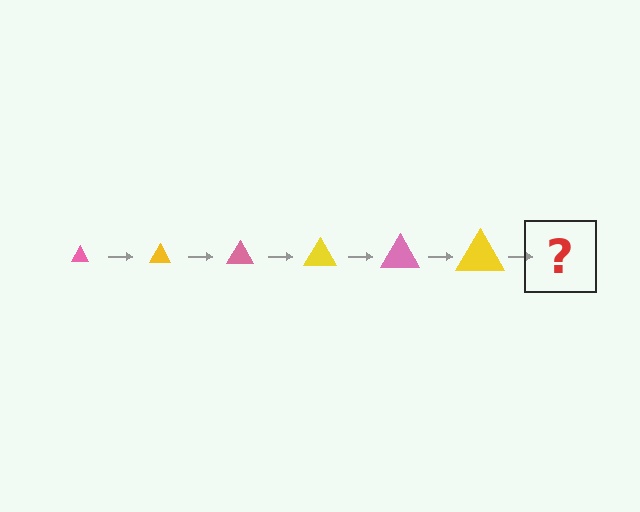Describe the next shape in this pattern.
It should be a pink triangle, larger than the previous one.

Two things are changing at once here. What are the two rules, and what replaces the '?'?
The two rules are that the triangle grows larger each step and the color cycles through pink and yellow. The '?' should be a pink triangle, larger than the previous one.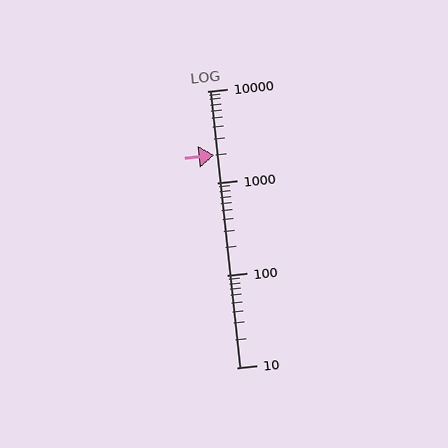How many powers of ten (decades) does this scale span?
The scale spans 3 decades, from 10 to 10000.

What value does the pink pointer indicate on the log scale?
The pointer indicates approximately 2000.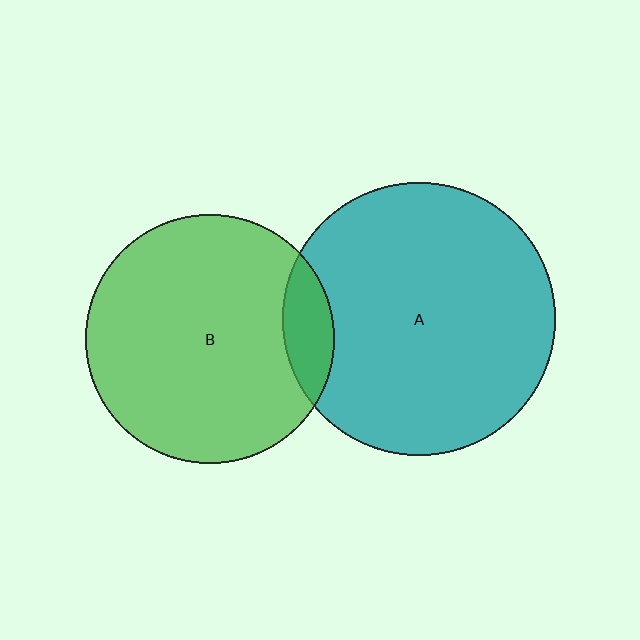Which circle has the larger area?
Circle A (teal).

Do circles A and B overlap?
Yes.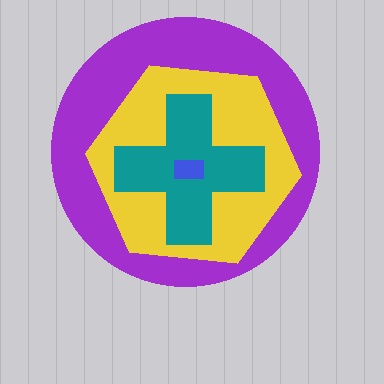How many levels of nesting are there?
4.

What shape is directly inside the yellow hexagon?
The teal cross.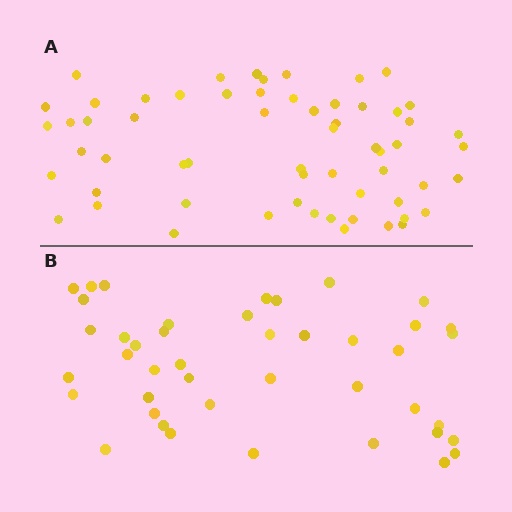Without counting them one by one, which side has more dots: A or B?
Region A (the top region) has more dots.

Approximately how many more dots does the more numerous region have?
Region A has approximately 15 more dots than region B.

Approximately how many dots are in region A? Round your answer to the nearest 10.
About 60 dots.